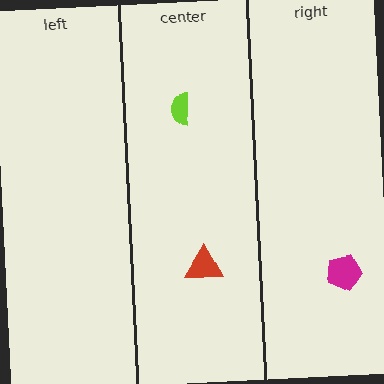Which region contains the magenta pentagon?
The right region.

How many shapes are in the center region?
2.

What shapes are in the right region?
The magenta pentagon.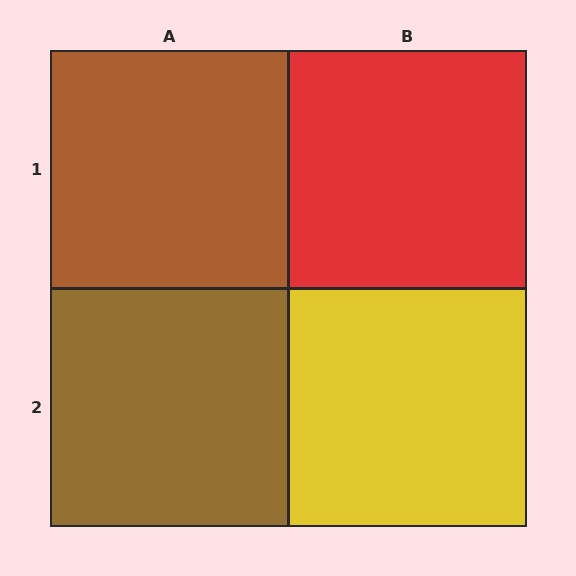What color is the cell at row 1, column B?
Red.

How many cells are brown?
2 cells are brown.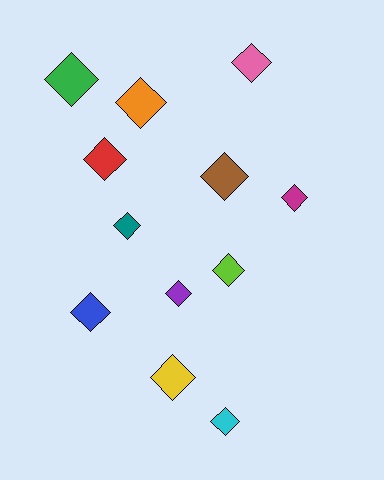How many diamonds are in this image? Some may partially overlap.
There are 12 diamonds.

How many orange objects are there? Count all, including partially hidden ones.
There is 1 orange object.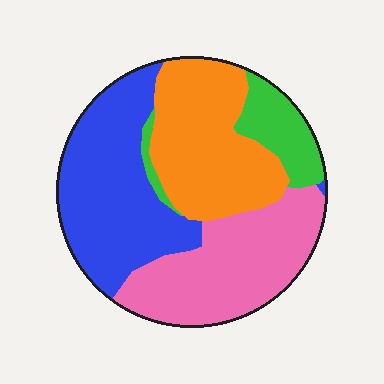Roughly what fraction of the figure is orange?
Orange takes up about one quarter (1/4) of the figure.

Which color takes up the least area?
Green, at roughly 10%.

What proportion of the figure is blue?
Blue takes up about one third (1/3) of the figure.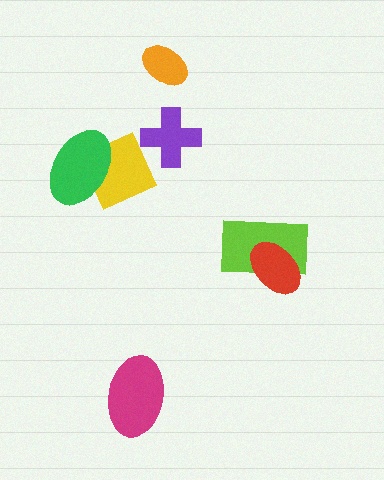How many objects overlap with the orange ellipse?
0 objects overlap with the orange ellipse.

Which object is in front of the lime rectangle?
The red ellipse is in front of the lime rectangle.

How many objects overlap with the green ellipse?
1 object overlaps with the green ellipse.